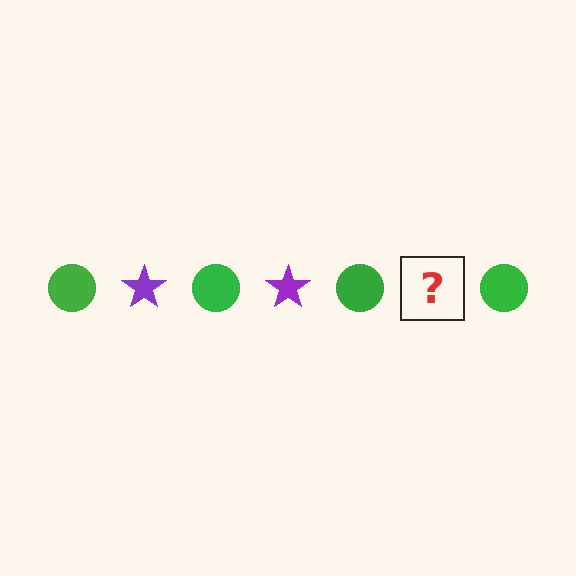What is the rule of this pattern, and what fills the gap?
The rule is that the pattern alternates between green circle and purple star. The gap should be filled with a purple star.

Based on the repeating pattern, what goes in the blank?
The blank should be a purple star.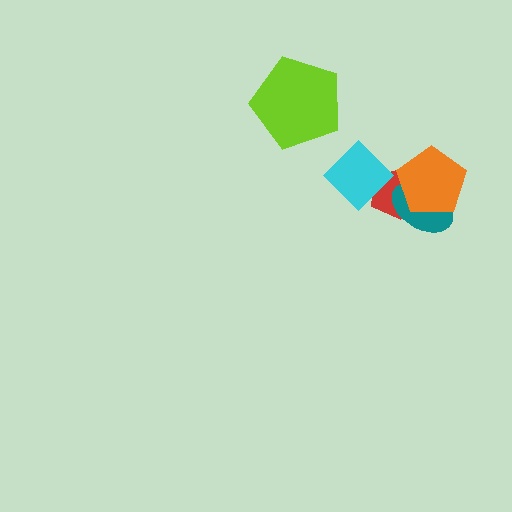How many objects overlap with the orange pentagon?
2 objects overlap with the orange pentagon.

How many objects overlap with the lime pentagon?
0 objects overlap with the lime pentagon.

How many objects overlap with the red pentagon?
3 objects overlap with the red pentagon.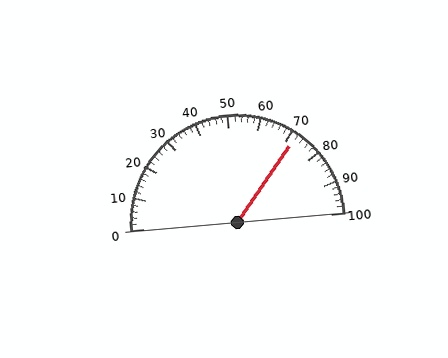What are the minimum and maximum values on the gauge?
The gauge ranges from 0 to 100.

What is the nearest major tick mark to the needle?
The nearest major tick mark is 70.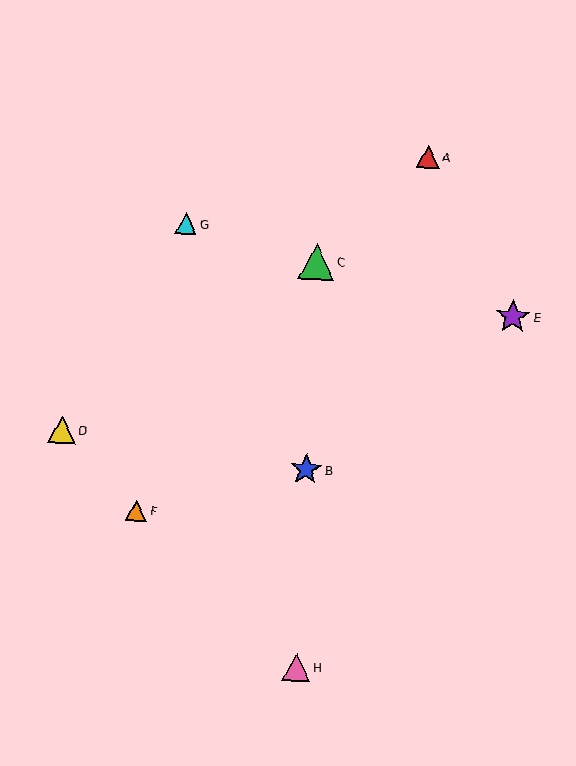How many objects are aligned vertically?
3 objects (B, C, H) are aligned vertically.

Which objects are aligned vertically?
Objects B, C, H are aligned vertically.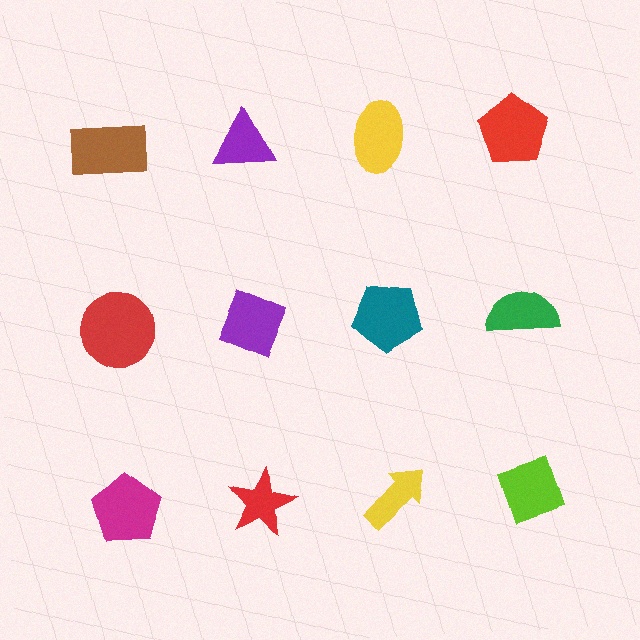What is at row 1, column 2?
A purple triangle.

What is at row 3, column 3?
A yellow arrow.